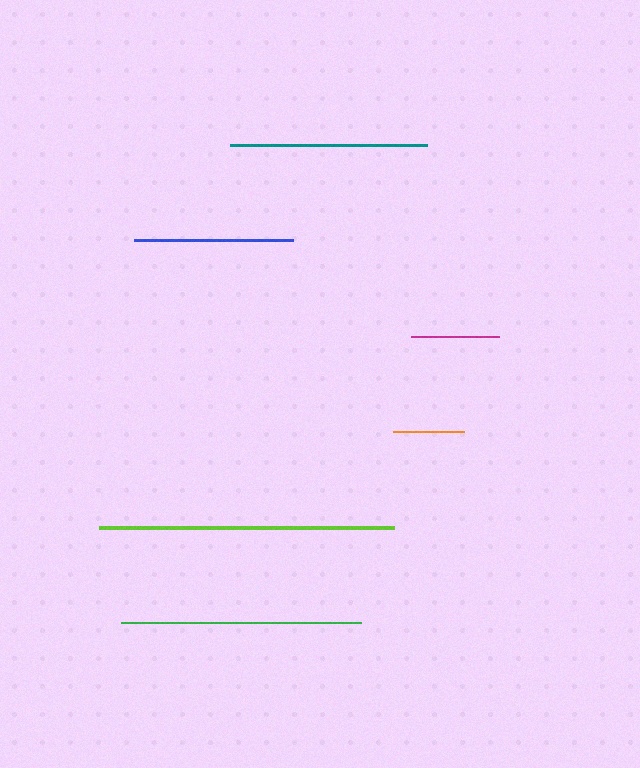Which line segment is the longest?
The lime line is the longest at approximately 295 pixels.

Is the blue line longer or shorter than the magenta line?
The blue line is longer than the magenta line.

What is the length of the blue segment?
The blue segment is approximately 158 pixels long.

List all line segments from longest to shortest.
From longest to shortest: lime, green, teal, blue, magenta, orange.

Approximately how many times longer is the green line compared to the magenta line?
The green line is approximately 2.7 times the length of the magenta line.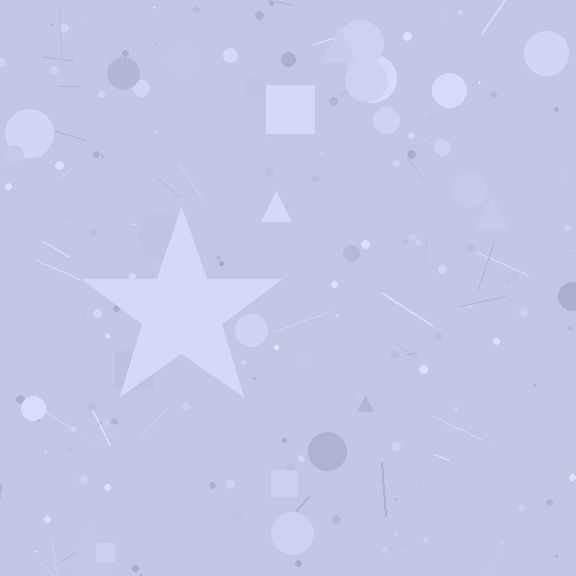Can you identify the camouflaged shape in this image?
The camouflaged shape is a star.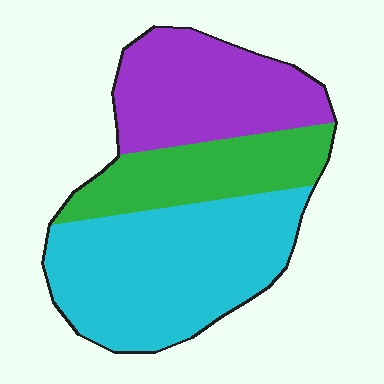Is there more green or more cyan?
Cyan.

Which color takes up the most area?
Cyan, at roughly 45%.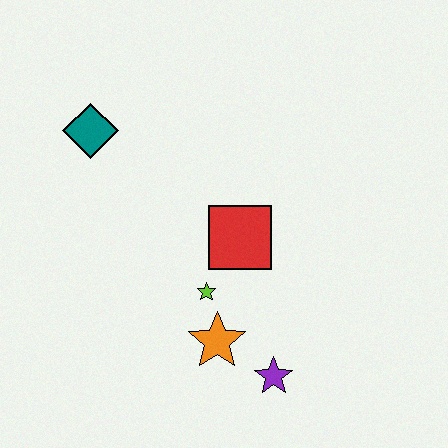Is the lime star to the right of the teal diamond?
Yes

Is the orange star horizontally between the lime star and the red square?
Yes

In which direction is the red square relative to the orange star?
The red square is above the orange star.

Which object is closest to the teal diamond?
The red square is closest to the teal diamond.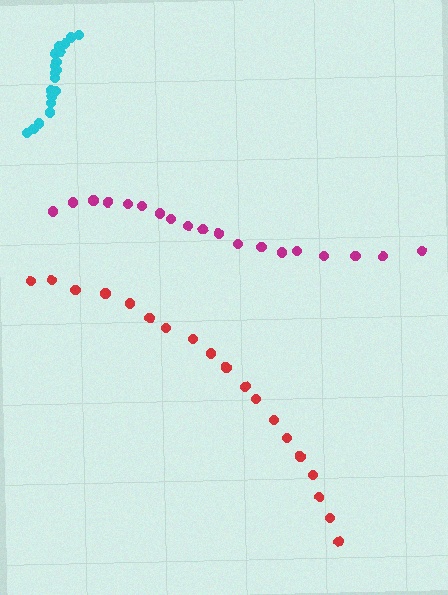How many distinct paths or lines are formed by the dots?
There are 3 distinct paths.